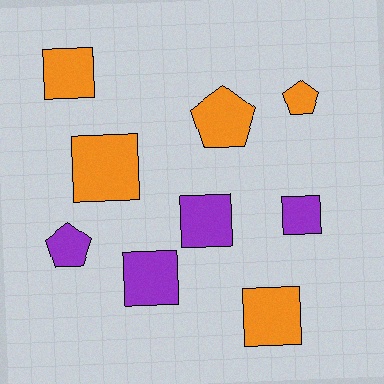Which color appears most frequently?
Orange, with 5 objects.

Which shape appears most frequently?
Square, with 6 objects.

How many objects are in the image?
There are 9 objects.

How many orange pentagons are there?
There are 2 orange pentagons.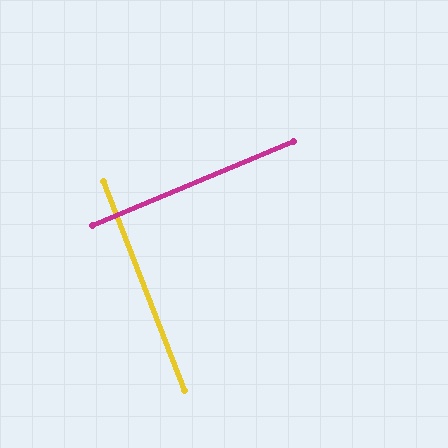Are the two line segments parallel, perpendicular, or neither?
Perpendicular — they meet at approximately 88°.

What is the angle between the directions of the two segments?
Approximately 88 degrees.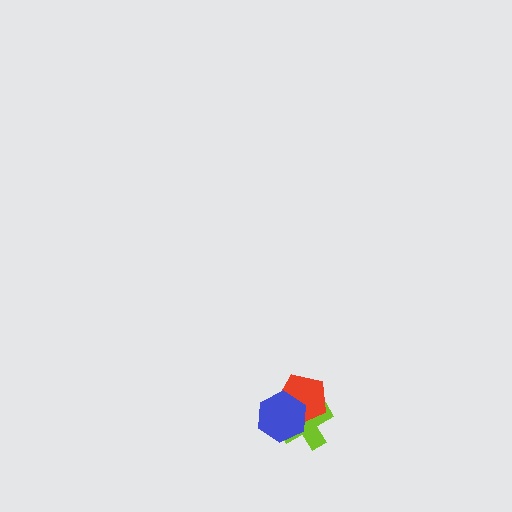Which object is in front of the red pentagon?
The blue hexagon is in front of the red pentagon.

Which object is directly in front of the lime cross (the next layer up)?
The red pentagon is directly in front of the lime cross.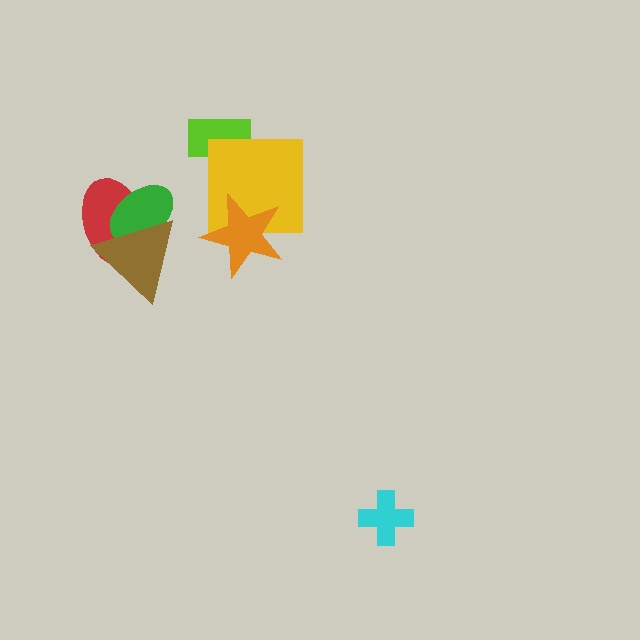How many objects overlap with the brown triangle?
2 objects overlap with the brown triangle.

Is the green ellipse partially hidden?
Yes, it is partially covered by another shape.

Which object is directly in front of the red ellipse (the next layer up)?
The green ellipse is directly in front of the red ellipse.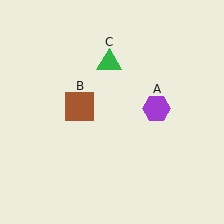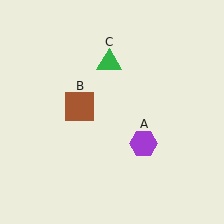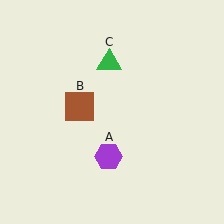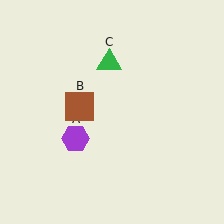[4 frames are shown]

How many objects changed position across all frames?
1 object changed position: purple hexagon (object A).